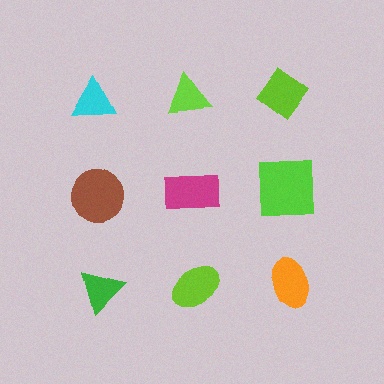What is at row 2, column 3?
A lime square.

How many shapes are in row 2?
3 shapes.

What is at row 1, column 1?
A cyan triangle.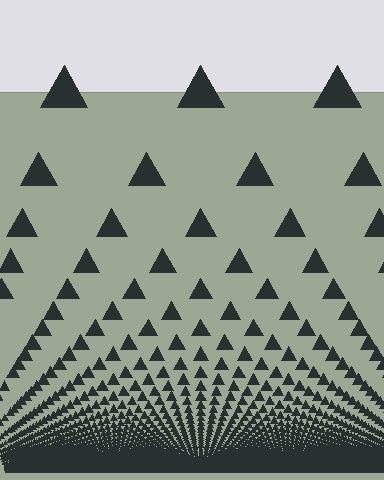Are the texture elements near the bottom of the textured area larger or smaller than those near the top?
Smaller. The gradient is inverted — elements near the bottom are smaller and denser.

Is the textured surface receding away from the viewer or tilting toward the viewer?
The surface appears to tilt toward the viewer. Texture elements get larger and sparser toward the top.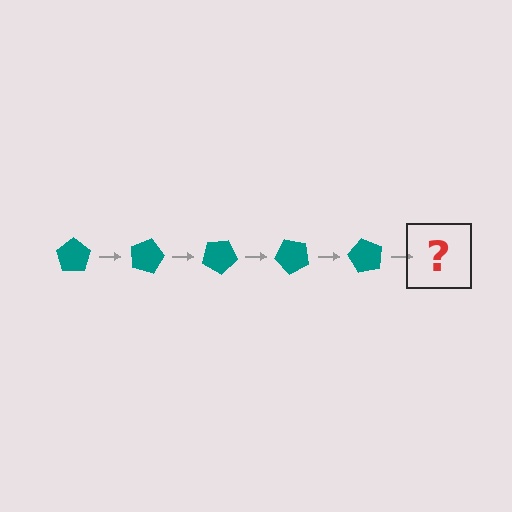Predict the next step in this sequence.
The next step is a teal pentagon rotated 75 degrees.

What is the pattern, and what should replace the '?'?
The pattern is that the pentagon rotates 15 degrees each step. The '?' should be a teal pentagon rotated 75 degrees.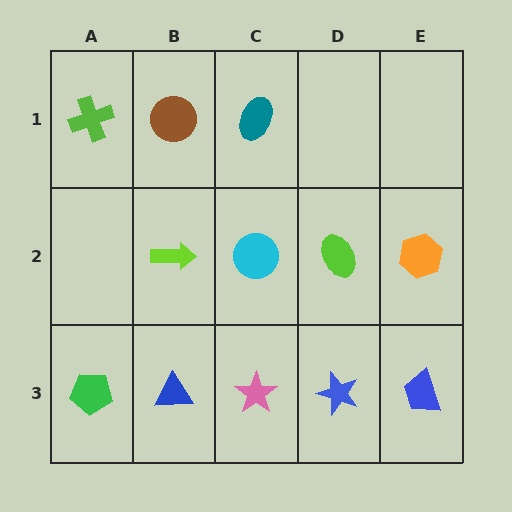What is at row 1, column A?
A lime cross.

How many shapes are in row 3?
5 shapes.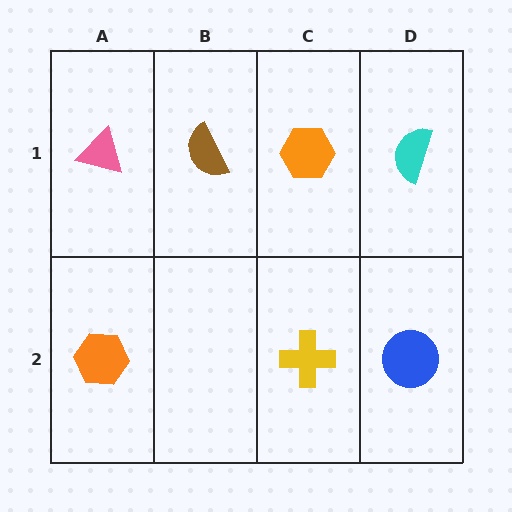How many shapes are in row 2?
3 shapes.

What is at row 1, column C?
An orange hexagon.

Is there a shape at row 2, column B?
No, that cell is empty.